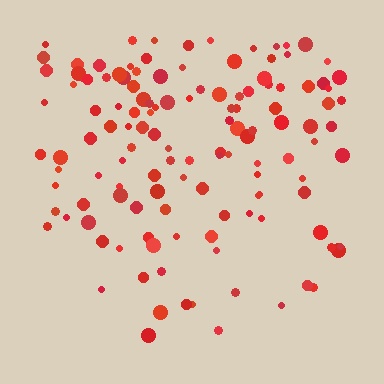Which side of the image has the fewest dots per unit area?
The bottom.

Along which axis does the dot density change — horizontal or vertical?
Vertical.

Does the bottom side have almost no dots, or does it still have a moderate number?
Still a moderate number, just noticeably fewer than the top.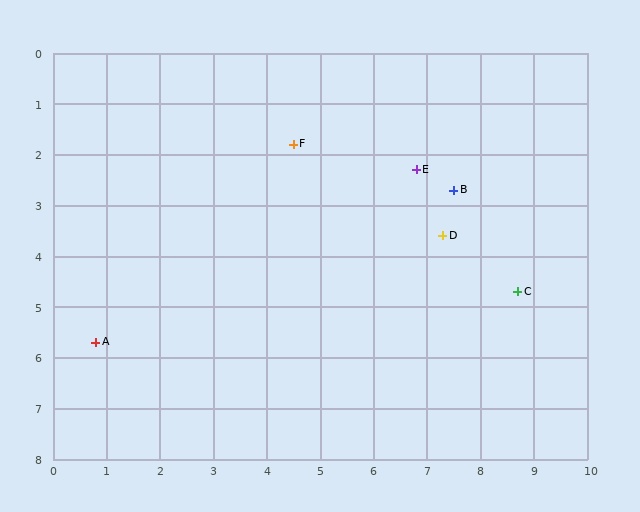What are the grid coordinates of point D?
Point D is at approximately (7.3, 3.6).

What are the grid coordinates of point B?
Point B is at approximately (7.5, 2.7).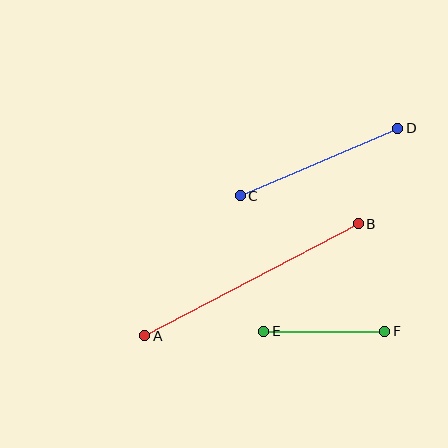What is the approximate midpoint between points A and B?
The midpoint is at approximately (252, 280) pixels.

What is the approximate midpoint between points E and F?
The midpoint is at approximately (324, 331) pixels.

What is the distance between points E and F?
The distance is approximately 121 pixels.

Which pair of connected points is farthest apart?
Points A and B are farthest apart.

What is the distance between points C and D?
The distance is approximately 171 pixels.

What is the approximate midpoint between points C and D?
The midpoint is at approximately (319, 162) pixels.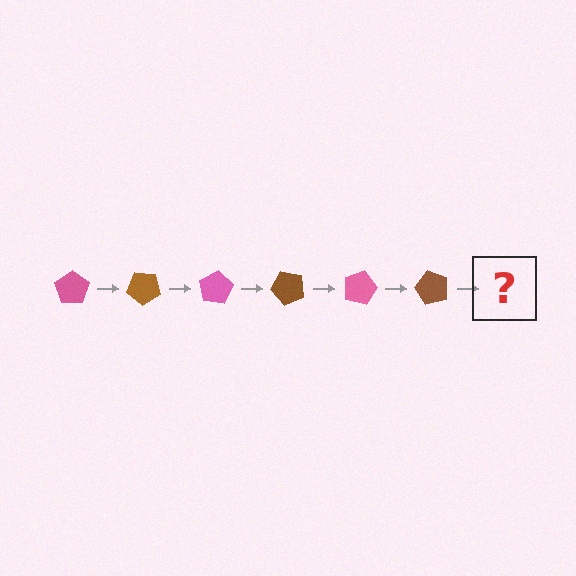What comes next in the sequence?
The next element should be a pink pentagon, rotated 240 degrees from the start.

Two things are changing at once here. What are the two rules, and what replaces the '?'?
The two rules are that it rotates 40 degrees each step and the color cycles through pink and brown. The '?' should be a pink pentagon, rotated 240 degrees from the start.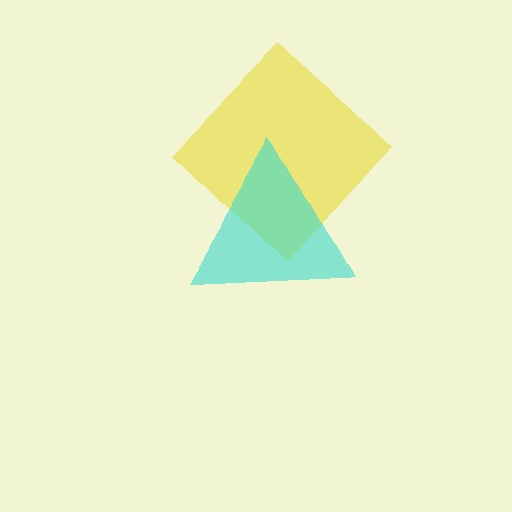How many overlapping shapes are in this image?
There are 2 overlapping shapes in the image.